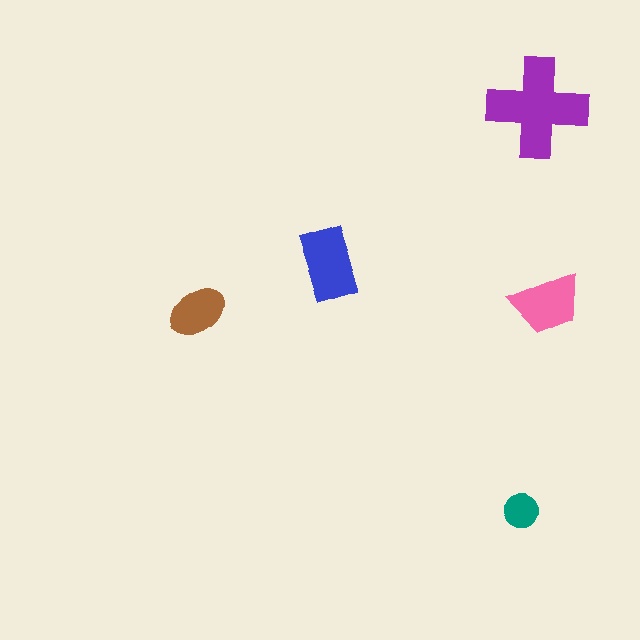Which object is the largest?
The purple cross.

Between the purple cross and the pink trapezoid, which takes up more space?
The purple cross.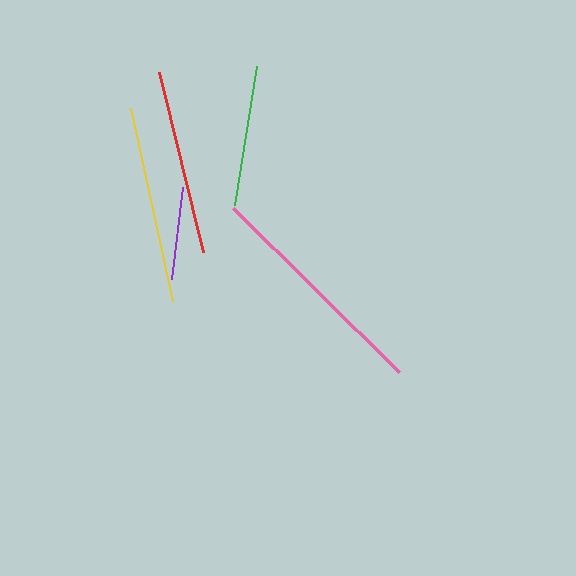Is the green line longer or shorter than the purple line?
The green line is longer than the purple line.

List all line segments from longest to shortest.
From longest to shortest: pink, yellow, red, green, purple.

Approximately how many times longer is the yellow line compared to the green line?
The yellow line is approximately 1.4 times the length of the green line.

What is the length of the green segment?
The green segment is approximately 140 pixels long.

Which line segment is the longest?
The pink line is the longest at approximately 233 pixels.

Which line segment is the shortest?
The purple line is the shortest at approximately 93 pixels.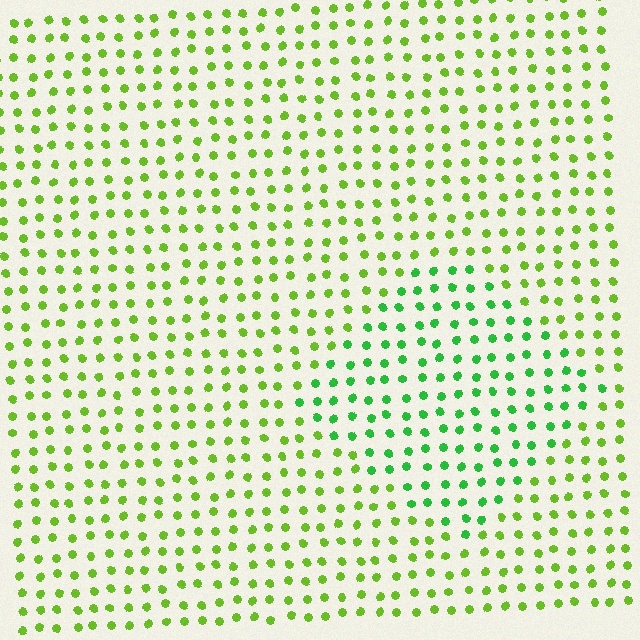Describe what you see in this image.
The image is filled with small lime elements in a uniform arrangement. A diamond-shaped region is visible where the elements are tinted to a slightly different hue, forming a subtle color boundary.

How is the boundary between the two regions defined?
The boundary is defined purely by a slight shift in hue (about 34 degrees). Spacing, size, and orientation are identical on both sides.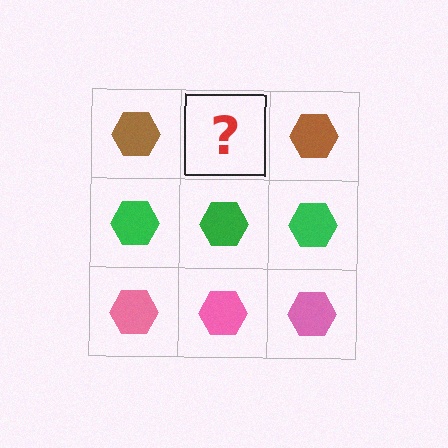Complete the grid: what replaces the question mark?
The question mark should be replaced with a brown hexagon.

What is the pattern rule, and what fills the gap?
The rule is that each row has a consistent color. The gap should be filled with a brown hexagon.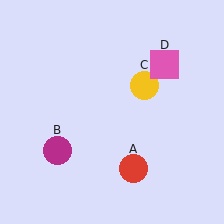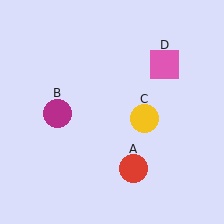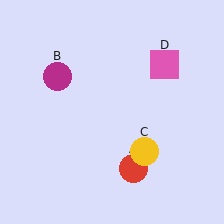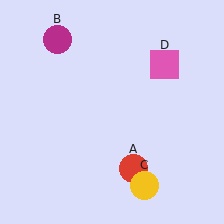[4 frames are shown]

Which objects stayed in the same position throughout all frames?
Red circle (object A) and pink square (object D) remained stationary.